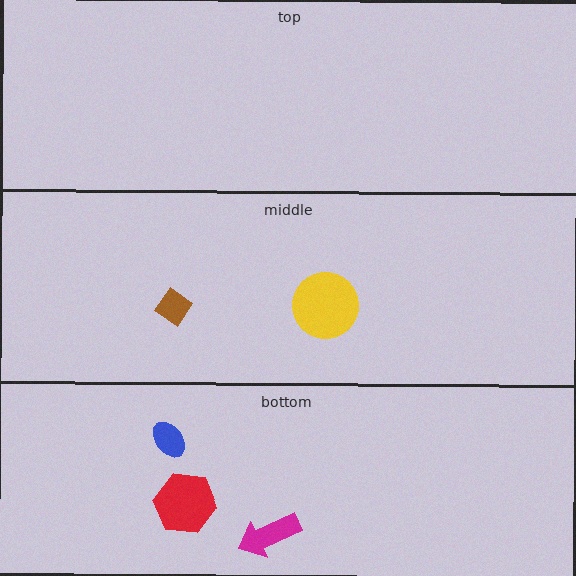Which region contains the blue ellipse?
The bottom region.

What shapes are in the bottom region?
The red hexagon, the blue ellipse, the magenta arrow.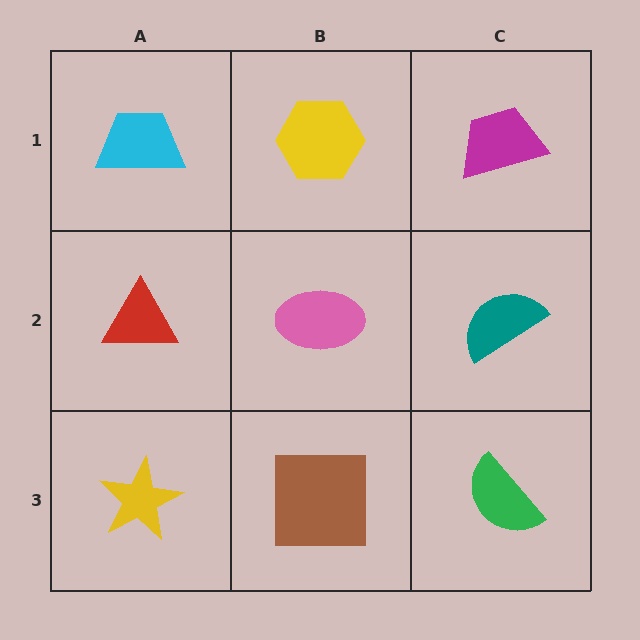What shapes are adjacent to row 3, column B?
A pink ellipse (row 2, column B), a yellow star (row 3, column A), a green semicircle (row 3, column C).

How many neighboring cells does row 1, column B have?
3.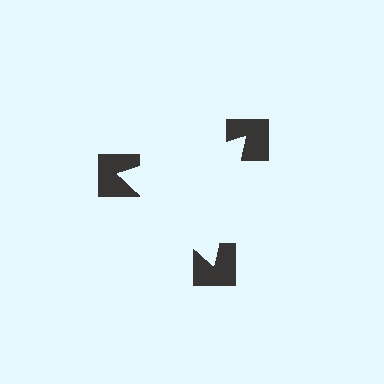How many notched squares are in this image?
There are 3 — one at each vertex of the illusory triangle.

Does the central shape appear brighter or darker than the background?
It typically appears slightly brighter than the background, even though no actual brightness change is drawn.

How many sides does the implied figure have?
3 sides.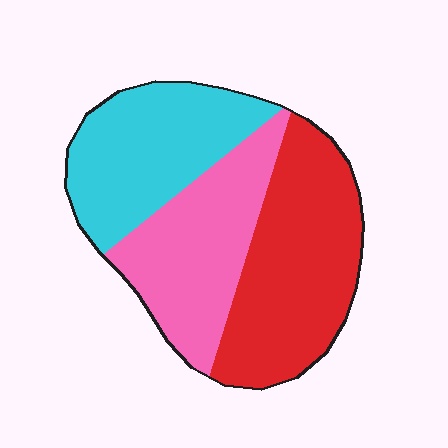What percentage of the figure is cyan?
Cyan takes up between a sixth and a third of the figure.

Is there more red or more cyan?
Red.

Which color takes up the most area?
Red, at roughly 40%.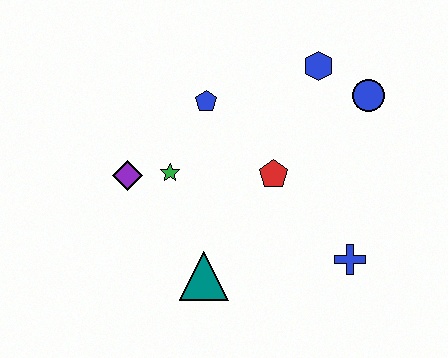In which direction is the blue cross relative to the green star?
The blue cross is to the right of the green star.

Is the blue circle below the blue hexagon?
Yes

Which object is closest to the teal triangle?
The green star is closest to the teal triangle.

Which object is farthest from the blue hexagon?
The teal triangle is farthest from the blue hexagon.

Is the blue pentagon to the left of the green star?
No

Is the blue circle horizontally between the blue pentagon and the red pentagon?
No